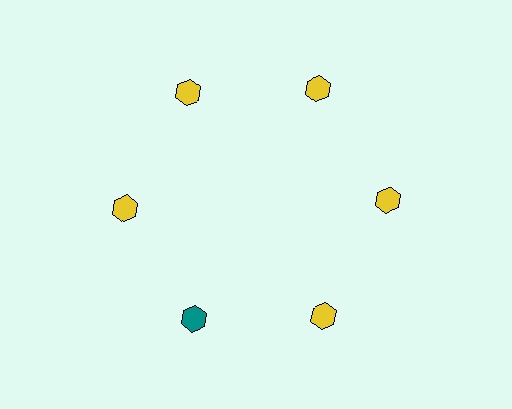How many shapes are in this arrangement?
There are 6 shapes arranged in a ring pattern.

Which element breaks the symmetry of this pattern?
The teal hexagon at roughly the 7 o'clock position breaks the symmetry. All other shapes are yellow hexagons.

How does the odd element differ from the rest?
It has a different color: teal instead of yellow.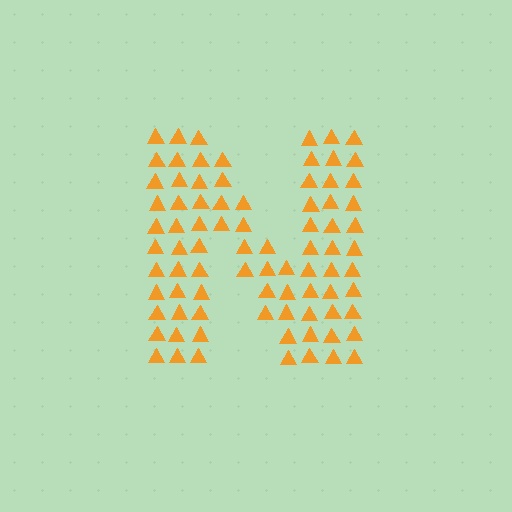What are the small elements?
The small elements are triangles.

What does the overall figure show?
The overall figure shows the letter N.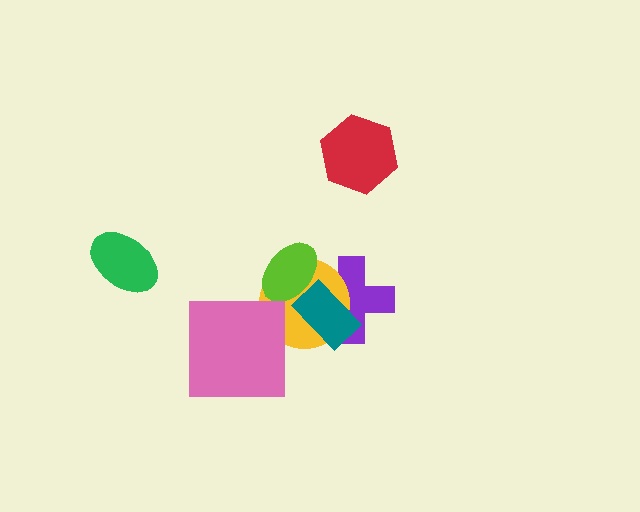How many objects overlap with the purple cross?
3 objects overlap with the purple cross.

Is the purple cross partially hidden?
Yes, it is partially covered by another shape.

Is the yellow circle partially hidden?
Yes, it is partially covered by another shape.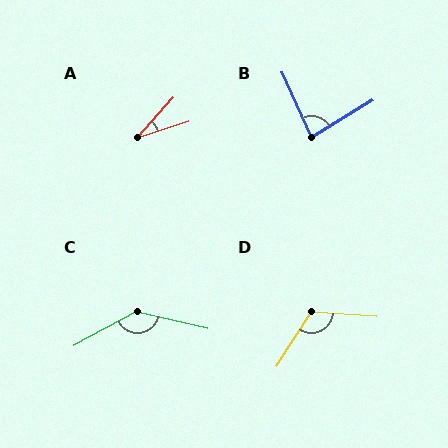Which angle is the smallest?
A, at approximately 30 degrees.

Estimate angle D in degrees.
Approximately 119 degrees.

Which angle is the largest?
C, at approximately 138 degrees.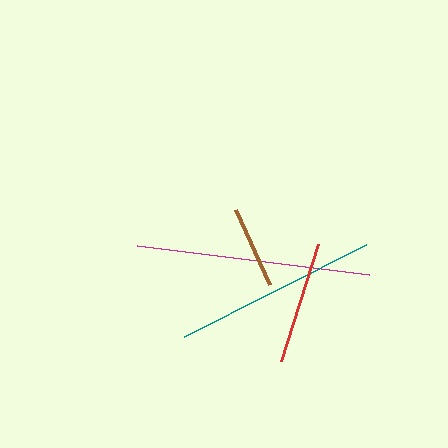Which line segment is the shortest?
The brown line is the shortest at approximately 82 pixels.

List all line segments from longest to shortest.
From longest to shortest: magenta, teal, red, brown.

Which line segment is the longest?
The magenta line is the longest at approximately 234 pixels.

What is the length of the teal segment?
The teal segment is approximately 204 pixels long.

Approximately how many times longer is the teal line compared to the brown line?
The teal line is approximately 2.5 times the length of the brown line.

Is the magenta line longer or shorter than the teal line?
The magenta line is longer than the teal line.